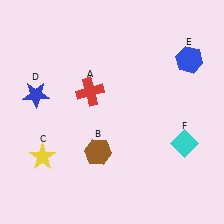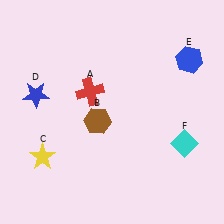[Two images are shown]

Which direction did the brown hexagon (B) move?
The brown hexagon (B) moved up.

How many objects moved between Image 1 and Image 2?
1 object moved between the two images.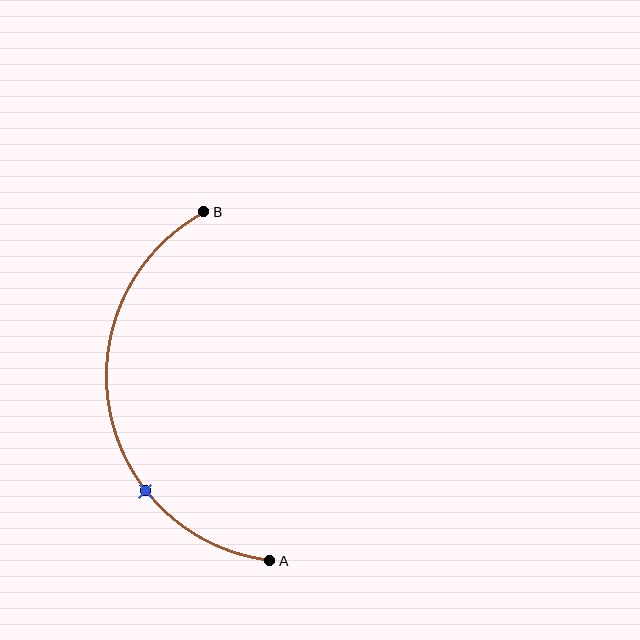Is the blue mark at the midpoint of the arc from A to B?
No. The blue mark lies on the arc but is closer to endpoint A. The arc midpoint would be at the point on the curve equidistant along the arc from both A and B.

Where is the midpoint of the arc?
The arc midpoint is the point on the curve farthest from the straight line joining A and B. It sits to the left of that line.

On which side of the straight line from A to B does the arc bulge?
The arc bulges to the left of the straight line connecting A and B.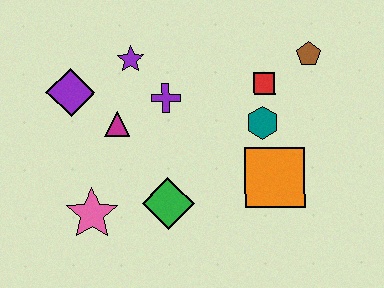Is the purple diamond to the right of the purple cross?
No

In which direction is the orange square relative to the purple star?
The orange square is to the right of the purple star.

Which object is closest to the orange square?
The teal hexagon is closest to the orange square.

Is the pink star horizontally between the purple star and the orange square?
No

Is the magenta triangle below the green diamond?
No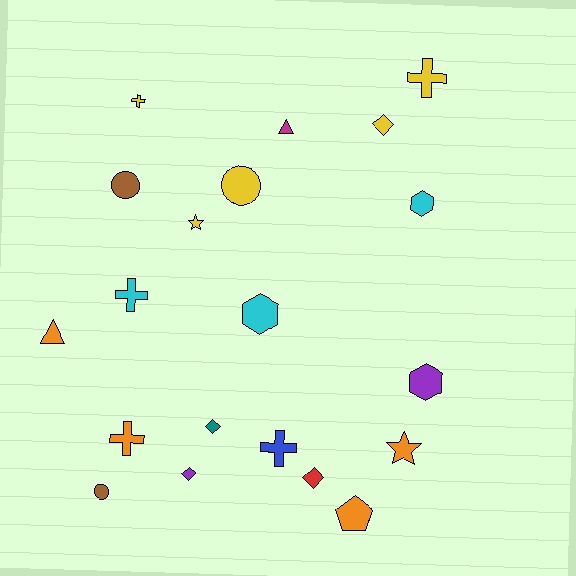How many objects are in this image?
There are 20 objects.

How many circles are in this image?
There are 3 circles.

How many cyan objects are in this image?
There are 3 cyan objects.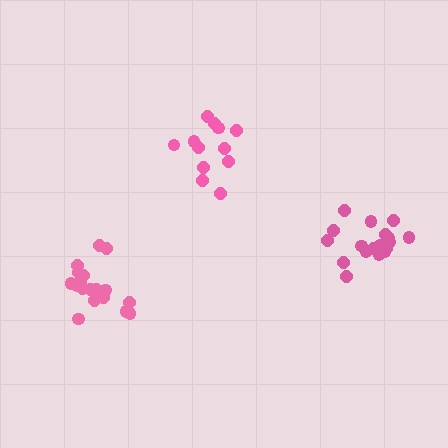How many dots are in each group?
Group 1: 18 dots, Group 2: 12 dots, Group 3: 18 dots (48 total).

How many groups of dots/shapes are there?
There are 3 groups.